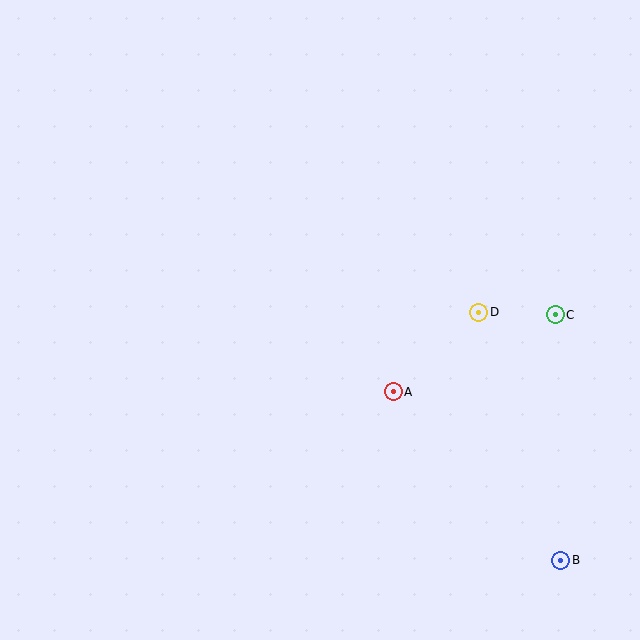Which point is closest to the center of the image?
Point A at (393, 392) is closest to the center.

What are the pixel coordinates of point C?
Point C is at (555, 315).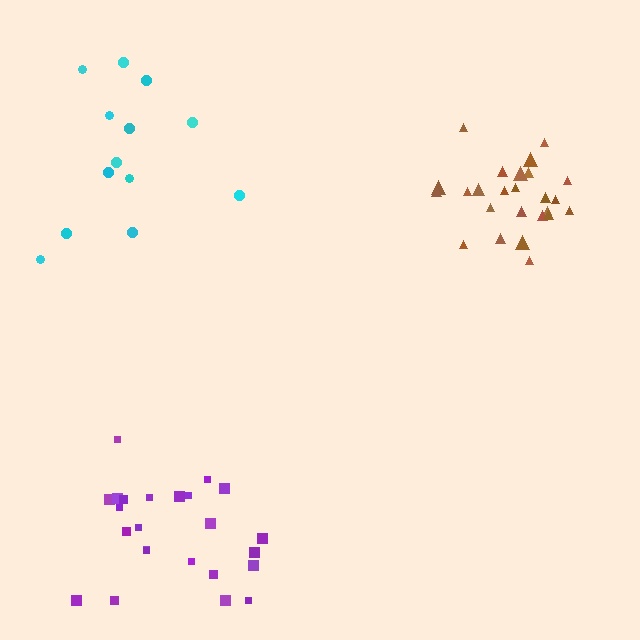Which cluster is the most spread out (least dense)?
Cyan.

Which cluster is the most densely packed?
Brown.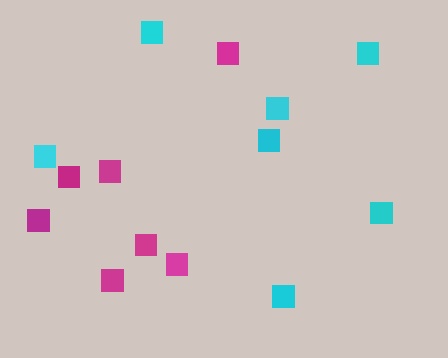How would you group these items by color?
There are 2 groups: one group of cyan squares (7) and one group of magenta squares (7).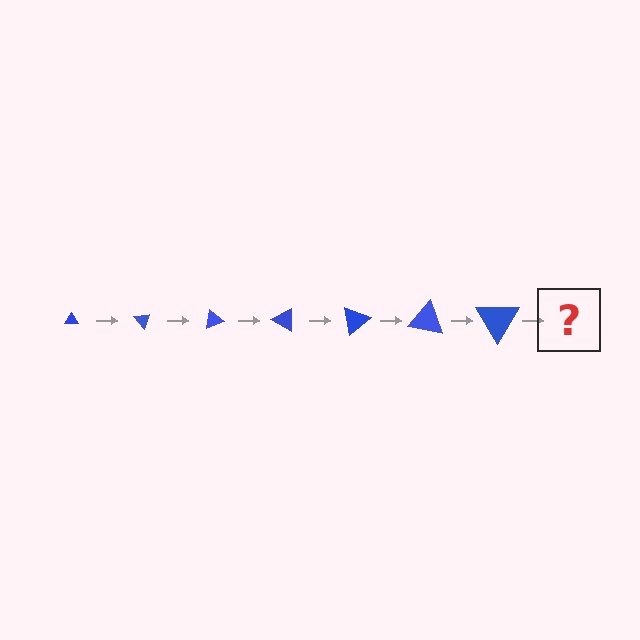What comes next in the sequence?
The next element should be a triangle, larger than the previous one and rotated 350 degrees from the start.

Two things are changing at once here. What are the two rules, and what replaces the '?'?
The two rules are that the triangle grows larger each step and it rotates 50 degrees each step. The '?' should be a triangle, larger than the previous one and rotated 350 degrees from the start.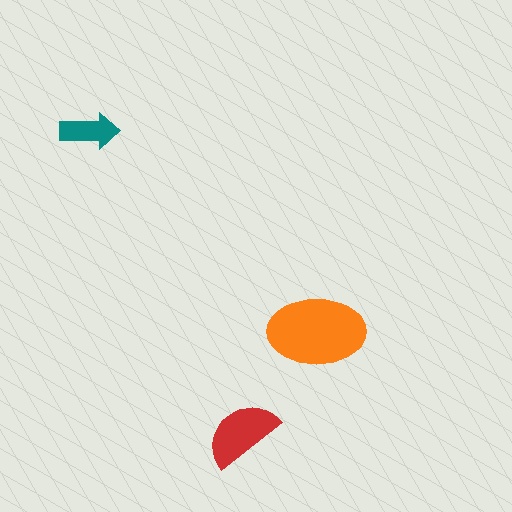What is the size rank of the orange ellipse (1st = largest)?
1st.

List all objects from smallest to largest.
The teal arrow, the red semicircle, the orange ellipse.